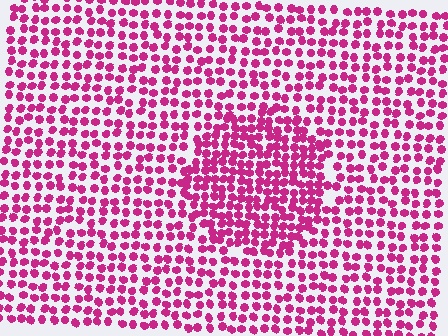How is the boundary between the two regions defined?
The boundary is defined by a change in element density (approximately 1.6x ratio). All elements are the same color, size, and shape.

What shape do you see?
I see a circle.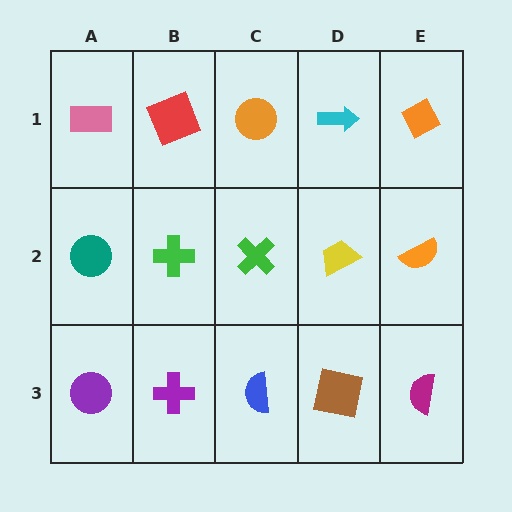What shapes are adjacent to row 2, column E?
An orange diamond (row 1, column E), a magenta semicircle (row 3, column E), a yellow trapezoid (row 2, column D).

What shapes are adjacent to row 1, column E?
An orange semicircle (row 2, column E), a cyan arrow (row 1, column D).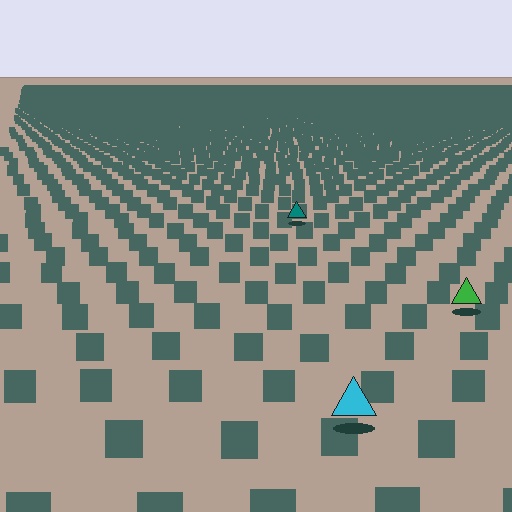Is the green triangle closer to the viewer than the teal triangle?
Yes. The green triangle is closer — you can tell from the texture gradient: the ground texture is coarser near it.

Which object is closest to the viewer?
The cyan triangle is closest. The texture marks near it are larger and more spread out.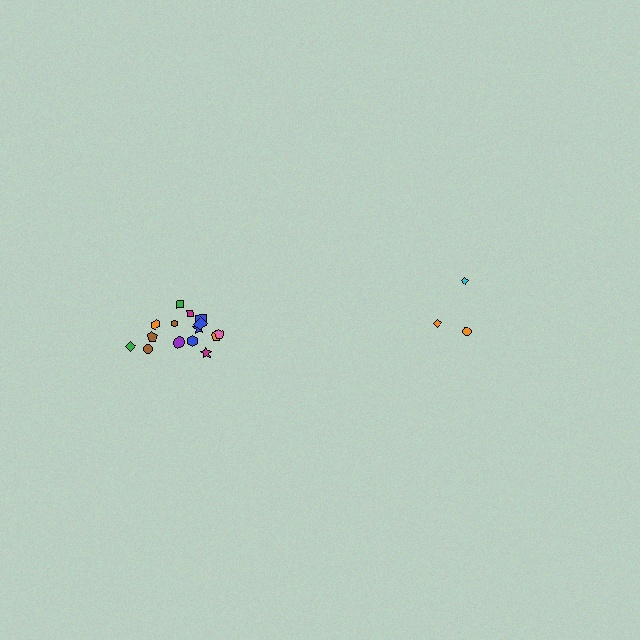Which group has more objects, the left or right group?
The left group.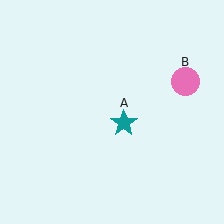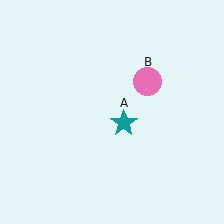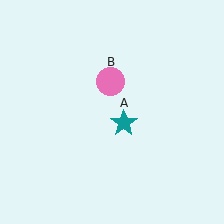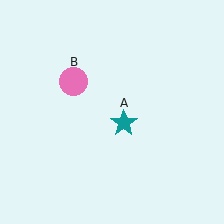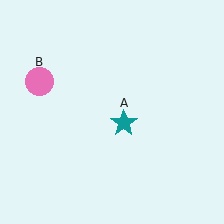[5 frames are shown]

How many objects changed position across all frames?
1 object changed position: pink circle (object B).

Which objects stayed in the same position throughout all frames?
Teal star (object A) remained stationary.